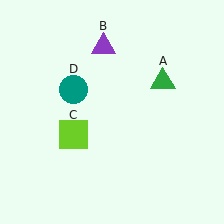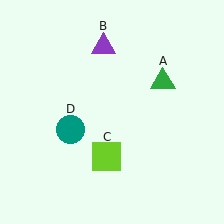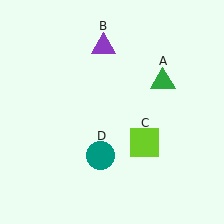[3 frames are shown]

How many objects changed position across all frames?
2 objects changed position: lime square (object C), teal circle (object D).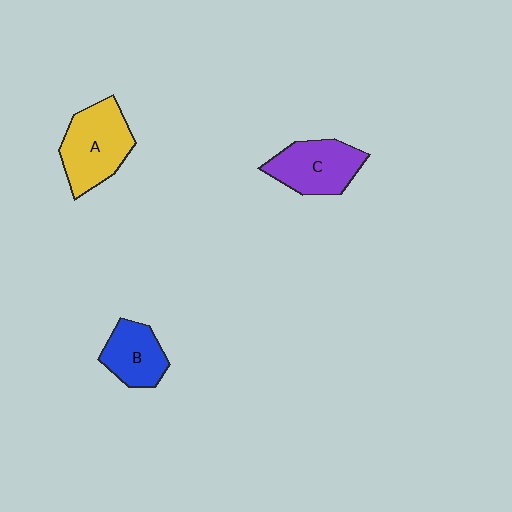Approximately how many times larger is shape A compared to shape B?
Approximately 1.5 times.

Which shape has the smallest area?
Shape B (blue).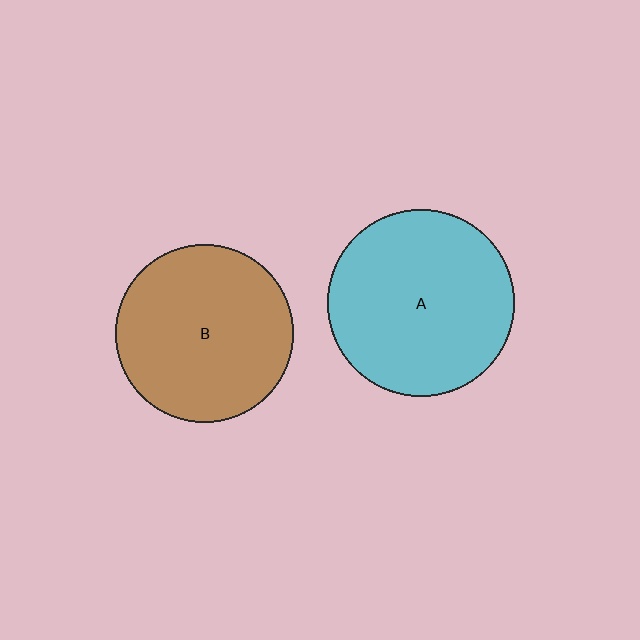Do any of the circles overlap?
No, none of the circles overlap.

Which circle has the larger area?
Circle A (cyan).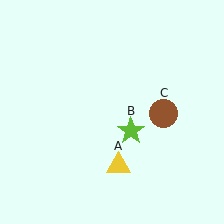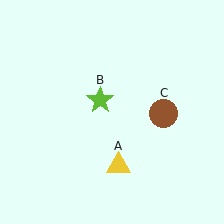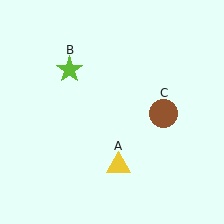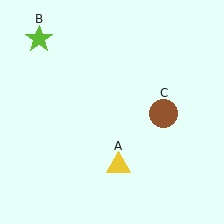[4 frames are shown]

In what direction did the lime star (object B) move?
The lime star (object B) moved up and to the left.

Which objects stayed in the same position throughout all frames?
Yellow triangle (object A) and brown circle (object C) remained stationary.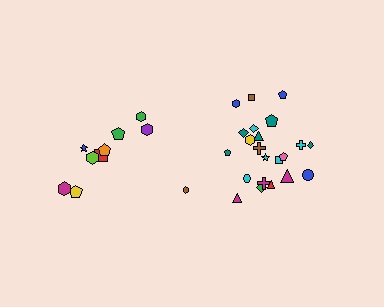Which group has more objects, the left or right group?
The right group.